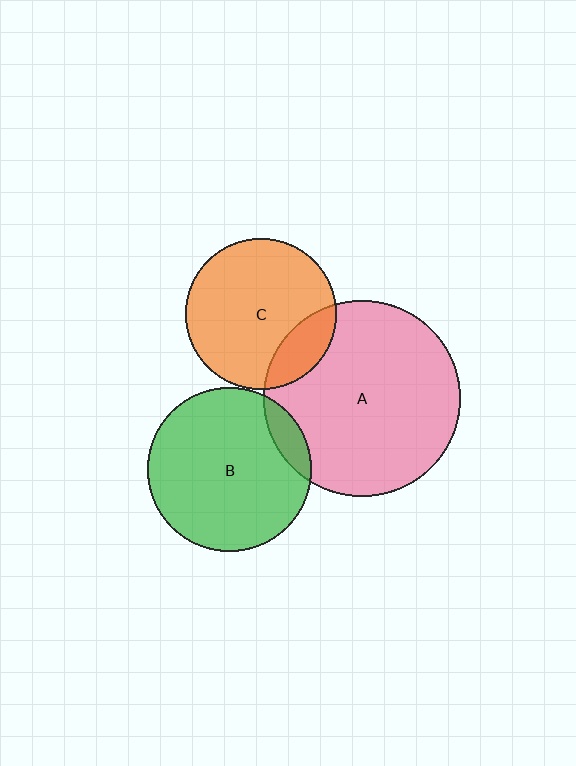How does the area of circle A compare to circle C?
Approximately 1.7 times.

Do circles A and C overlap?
Yes.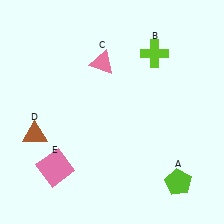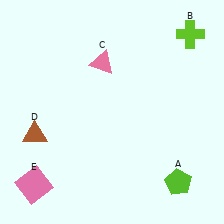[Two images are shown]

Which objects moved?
The objects that moved are: the lime cross (B), the pink square (E).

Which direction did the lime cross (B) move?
The lime cross (B) moved right.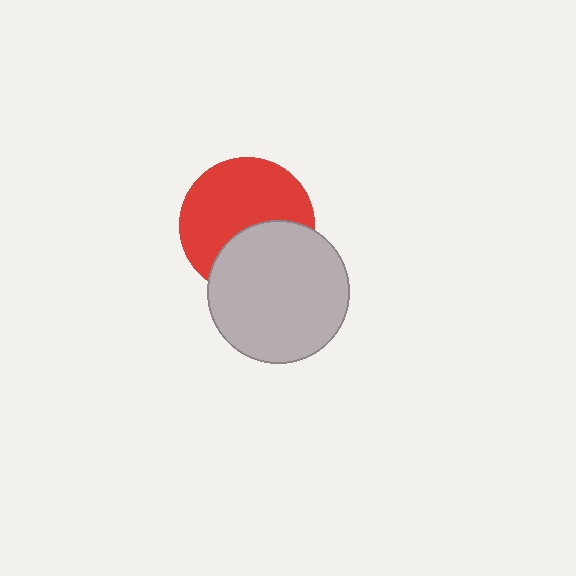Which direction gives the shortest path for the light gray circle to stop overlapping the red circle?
Moving down gives the shortest separation.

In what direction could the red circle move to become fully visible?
The red circle could move up. That would shift it out from behind the light gray circle entirely.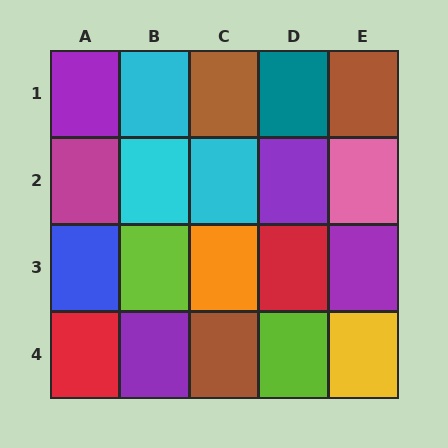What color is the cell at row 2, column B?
Cyan.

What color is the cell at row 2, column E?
Pink.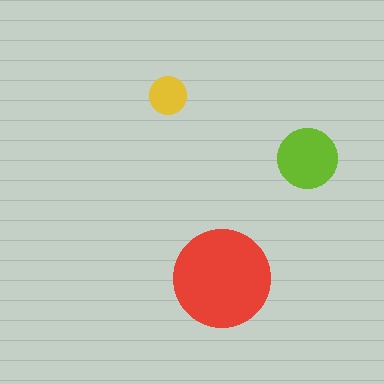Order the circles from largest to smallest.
the red one, the lime one, the yellow one.